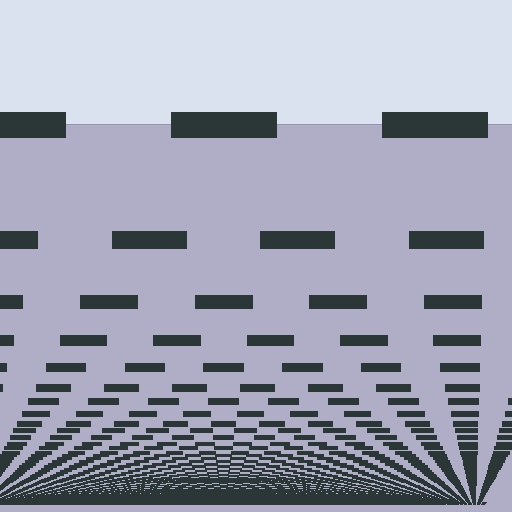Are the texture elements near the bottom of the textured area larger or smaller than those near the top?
Smaller. The gradient is inverted — elements near the bottom are smaller and denser.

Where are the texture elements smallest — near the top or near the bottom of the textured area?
Near the bottom.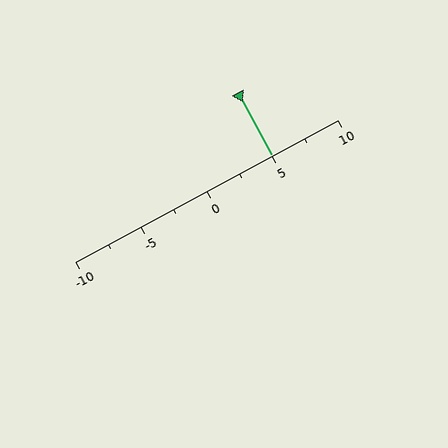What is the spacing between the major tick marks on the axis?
The major ticks are spaced 5 apart.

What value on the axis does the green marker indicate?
The marker indicates approximately 5.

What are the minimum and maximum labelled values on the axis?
The axis runs from -10 to 10.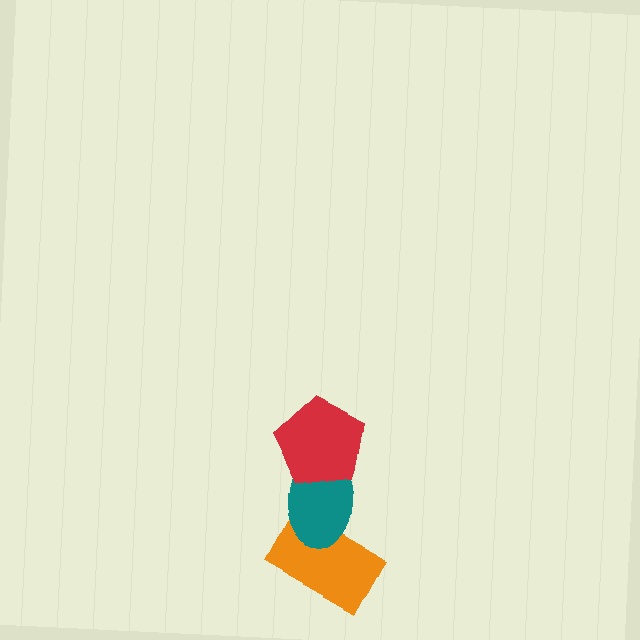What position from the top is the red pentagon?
The red pentagon is 1st from the top.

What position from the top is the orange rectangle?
The orange rectangle is 3rd from the top.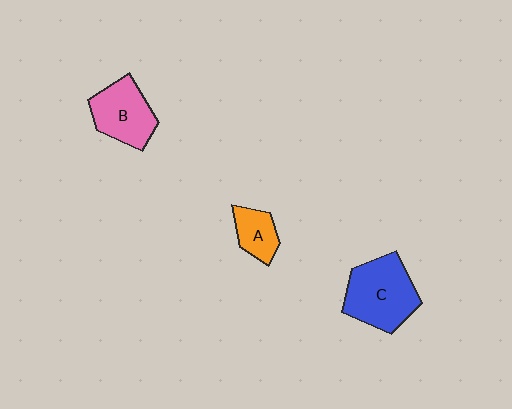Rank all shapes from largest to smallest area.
From largest to smallest: C (blue), B (pink), A (orange).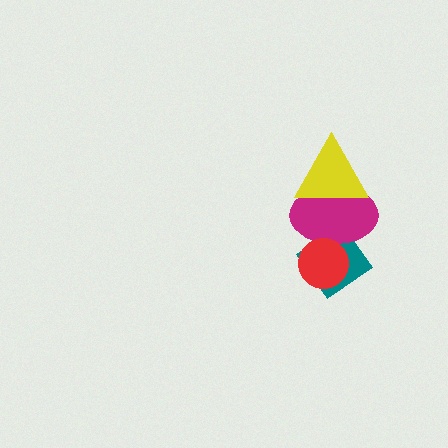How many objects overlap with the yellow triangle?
1 object overlaps with the yellow triangle.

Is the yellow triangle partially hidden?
No, no other shape covers it.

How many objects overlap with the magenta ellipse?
3 objects overlap with the magenta ellipse.